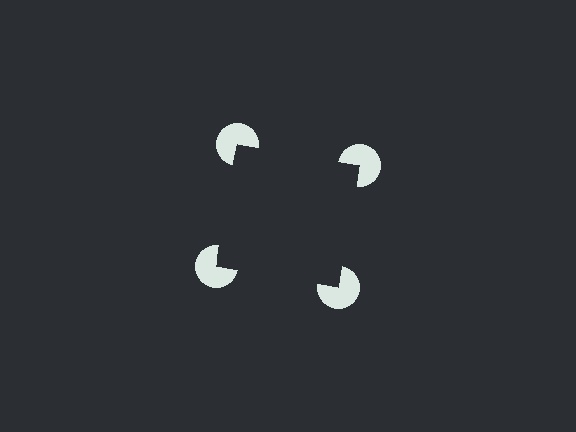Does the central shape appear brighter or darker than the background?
It typically appears slightly darker than the background, even though no actual brightness change is drawn.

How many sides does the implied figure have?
4 sides.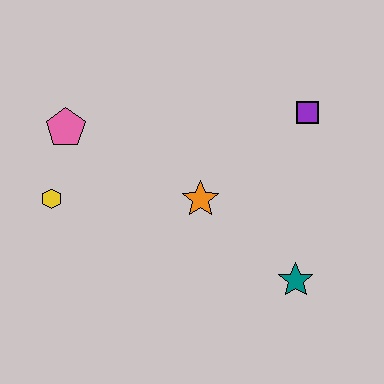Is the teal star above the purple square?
No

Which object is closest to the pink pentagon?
The yellow hexagon is closest to the pink pentagon.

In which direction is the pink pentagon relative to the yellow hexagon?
The pink pentagon is above the yellow hexagon.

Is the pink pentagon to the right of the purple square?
No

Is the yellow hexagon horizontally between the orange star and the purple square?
No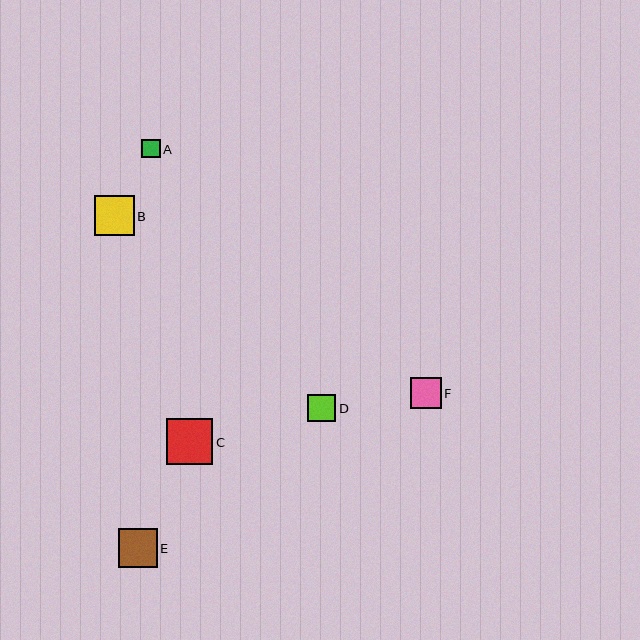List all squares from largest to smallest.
From largest to smallest: C, B, E, F, D, A.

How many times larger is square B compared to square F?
Square B is approximately 1.3 times the size of square F.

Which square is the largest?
Square C is the largest with a size of approximately 46 pixels.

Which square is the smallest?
Square A is the smallest with a size of approximately 18 pixels.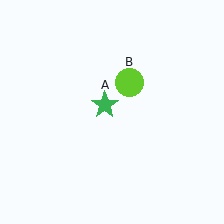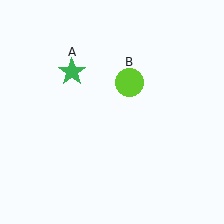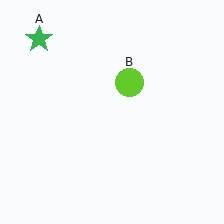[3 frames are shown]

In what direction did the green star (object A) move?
The green star (object A) moved up and to the left.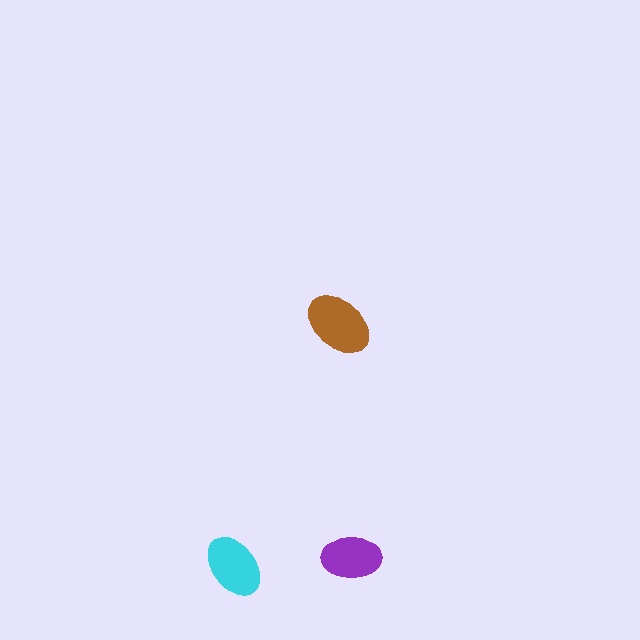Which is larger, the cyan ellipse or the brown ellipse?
The brown one.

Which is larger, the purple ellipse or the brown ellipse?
The brown one.